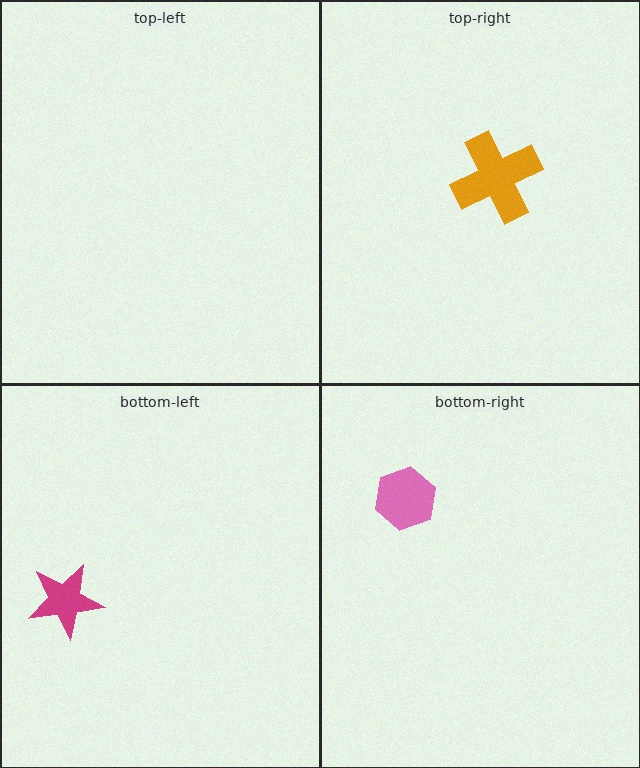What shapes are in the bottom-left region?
The magenta star.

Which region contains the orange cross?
The top-right region.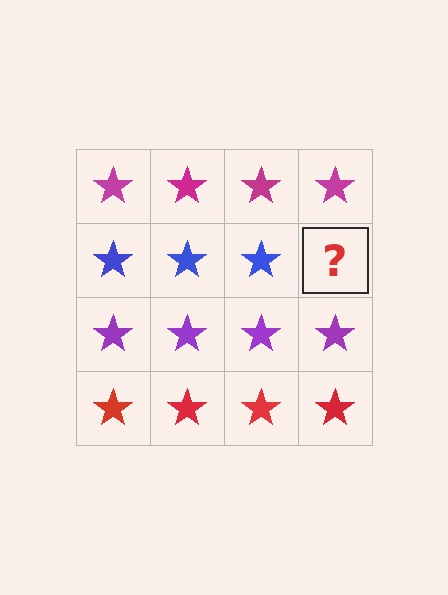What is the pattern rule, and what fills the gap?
The rule is that each row has a consistent color. The gap should be filled with a blue star.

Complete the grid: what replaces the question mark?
The question mark should be replaced with a blue star.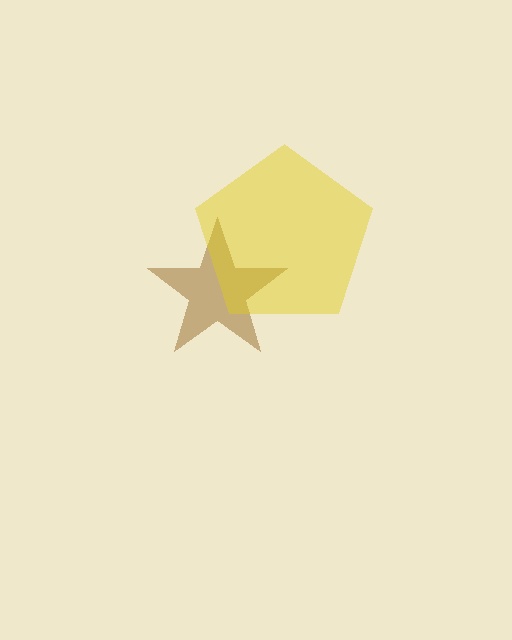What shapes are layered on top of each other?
The layered shapes are: a brown star, a yellow pentagon.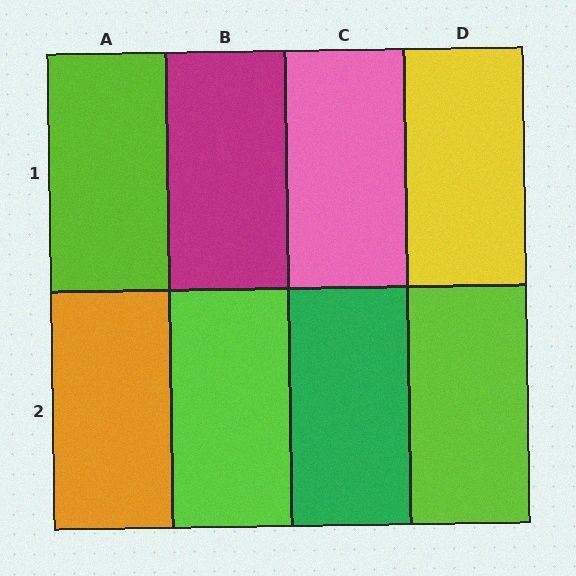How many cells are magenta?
1 cell is magenta.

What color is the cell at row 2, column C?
Green.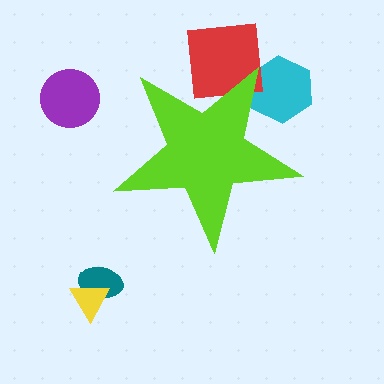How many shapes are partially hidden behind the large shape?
2 shapes are partially hidden.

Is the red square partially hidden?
Yes, the red square is partially hidden behind the lime star.